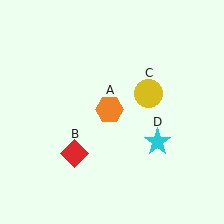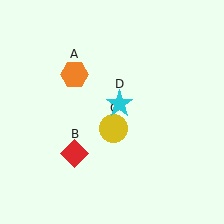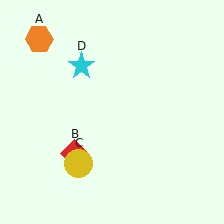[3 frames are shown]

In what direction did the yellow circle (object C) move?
The yellow circle (object C) moved down and to the left.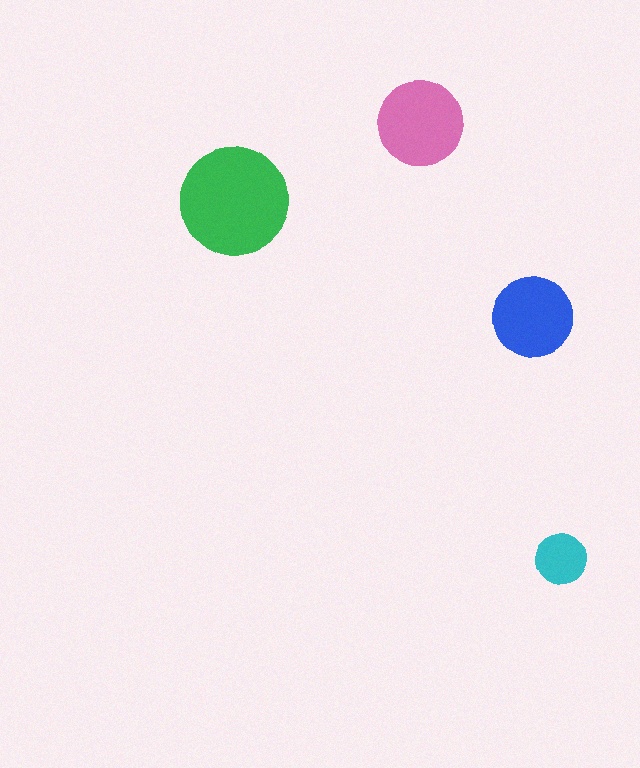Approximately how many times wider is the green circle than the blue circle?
About 1.5 times wider.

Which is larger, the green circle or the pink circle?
The green one.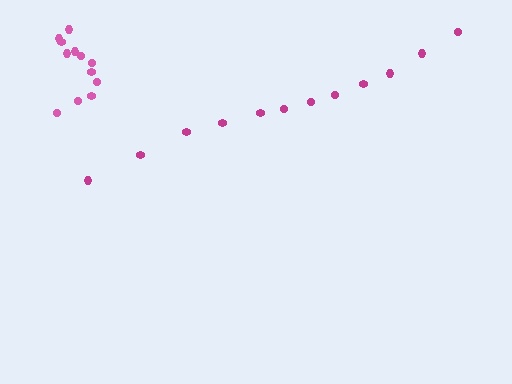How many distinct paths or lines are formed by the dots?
There are 2 distinct paths.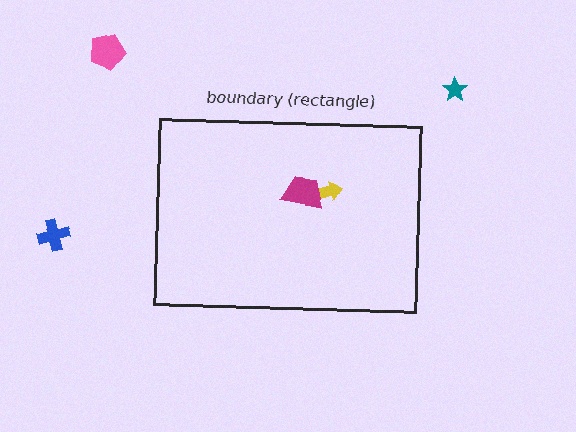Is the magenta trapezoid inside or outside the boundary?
Inside.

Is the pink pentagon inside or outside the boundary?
Outside.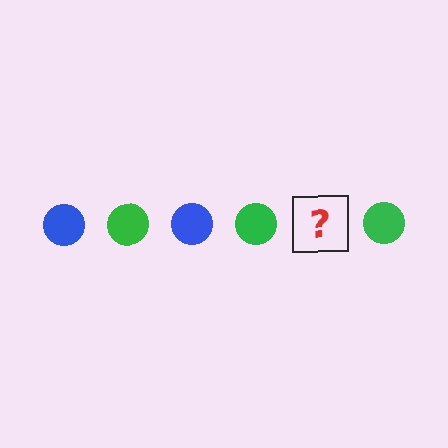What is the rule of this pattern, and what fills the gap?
The rule is that the pattern cycles through blue, green circles. The gap should be filled with a blue circle.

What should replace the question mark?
The question mark should be replaced with a blue circle.